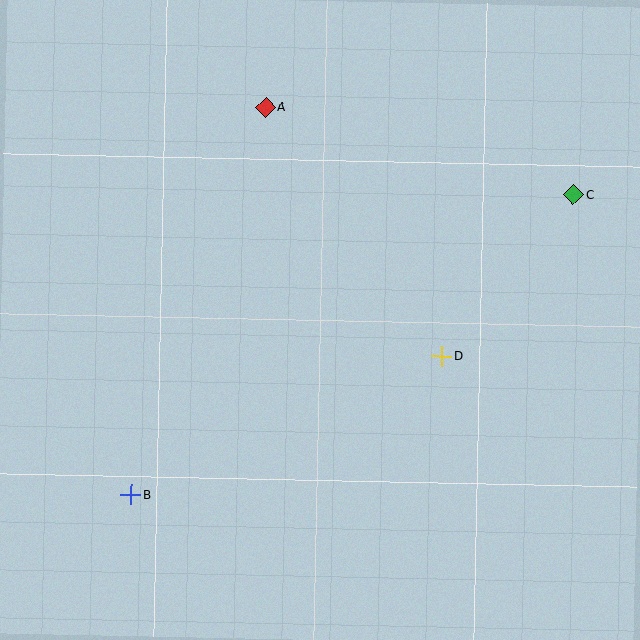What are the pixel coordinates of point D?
Point D is at (442, 356).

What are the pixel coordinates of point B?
Point B is at (131, 495).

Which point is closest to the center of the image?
Point D at (442, 356) is closest to the center.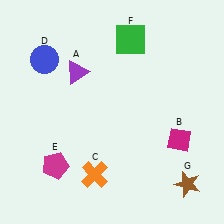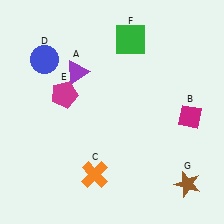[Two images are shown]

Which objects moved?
The objects that moved are: the magenta diamond (B), the magenta pentagon (E).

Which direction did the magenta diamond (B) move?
The magenta diamond (B) moved up.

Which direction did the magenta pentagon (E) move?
The magenta pentagon (E) moved up.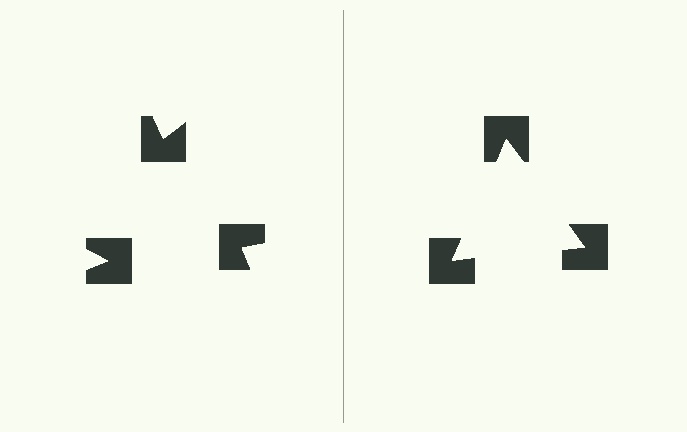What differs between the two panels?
The notched squares are positioned identically on both sides; only the wedge orientations differ. On the right they align to a triangle; on the left they are misaligned.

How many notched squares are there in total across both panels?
6 — 3 on each side.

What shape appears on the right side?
An illusory triangle.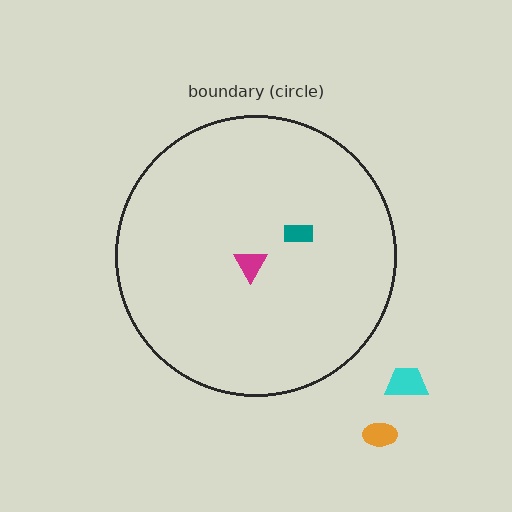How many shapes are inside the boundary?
2 inside, 2 outside.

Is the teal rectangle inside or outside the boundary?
Inside.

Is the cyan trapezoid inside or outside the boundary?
Outside.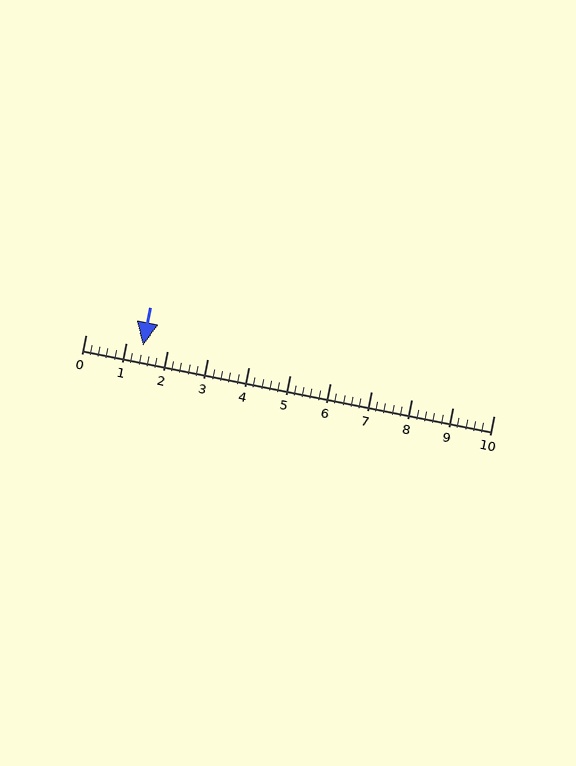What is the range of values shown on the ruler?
The ruler shows values from 0 to 10.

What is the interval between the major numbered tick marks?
The major tick marks are spaced 1 units apart.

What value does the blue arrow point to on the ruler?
The blue arrow points to approximately 1.4.